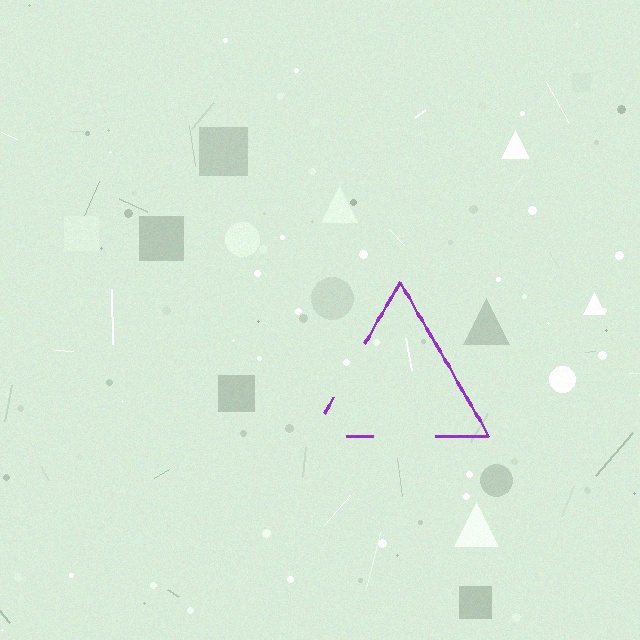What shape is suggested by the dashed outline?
The dashed outline suggests a triangle.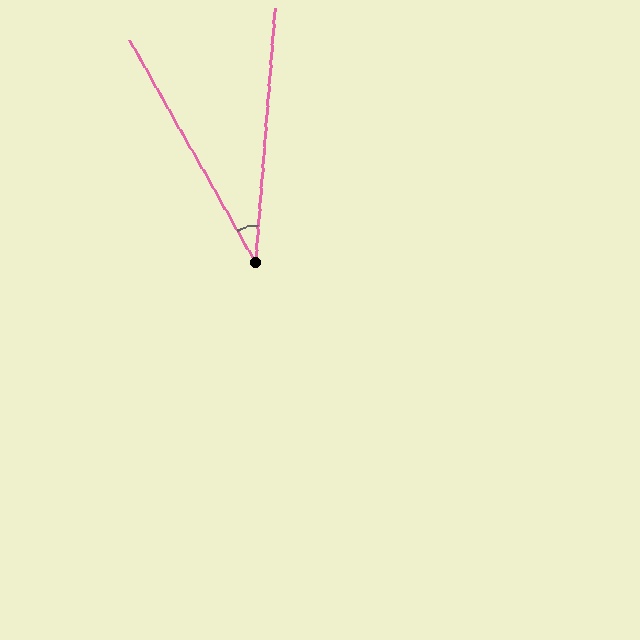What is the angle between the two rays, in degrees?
Approximately 34 degrees.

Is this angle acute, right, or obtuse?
It is acute.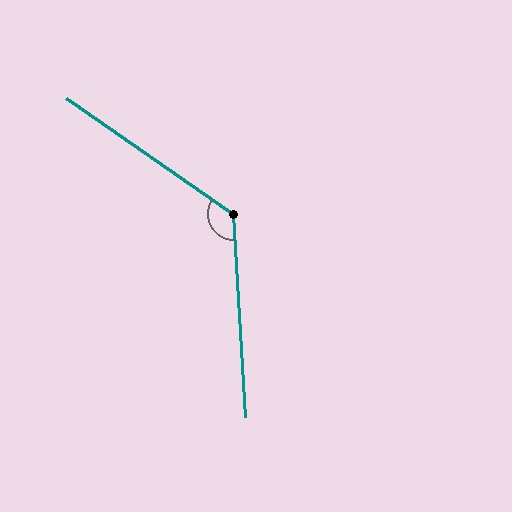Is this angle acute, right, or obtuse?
It is obtuse.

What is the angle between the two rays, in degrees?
Approximately 128 degrees.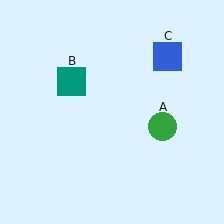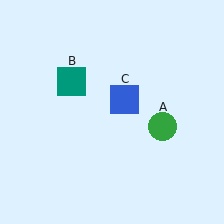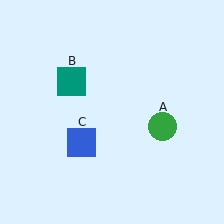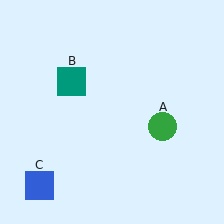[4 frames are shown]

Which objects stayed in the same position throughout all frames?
Green circle (object A) and teal square (object B) remained stationary.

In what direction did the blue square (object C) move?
The blue square (object C) moved down and to the left.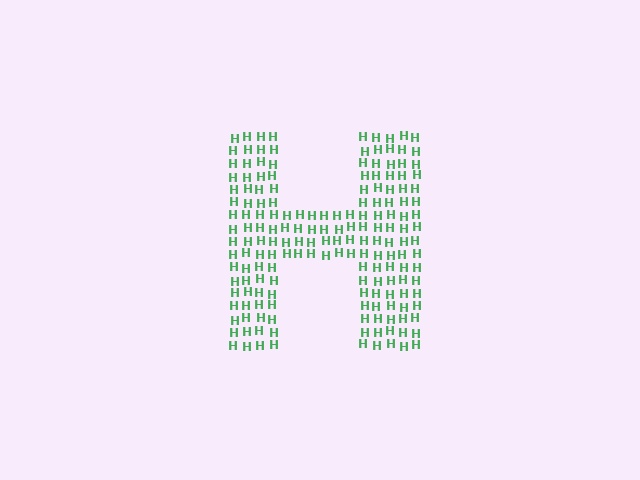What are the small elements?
The small elements are letter H's.